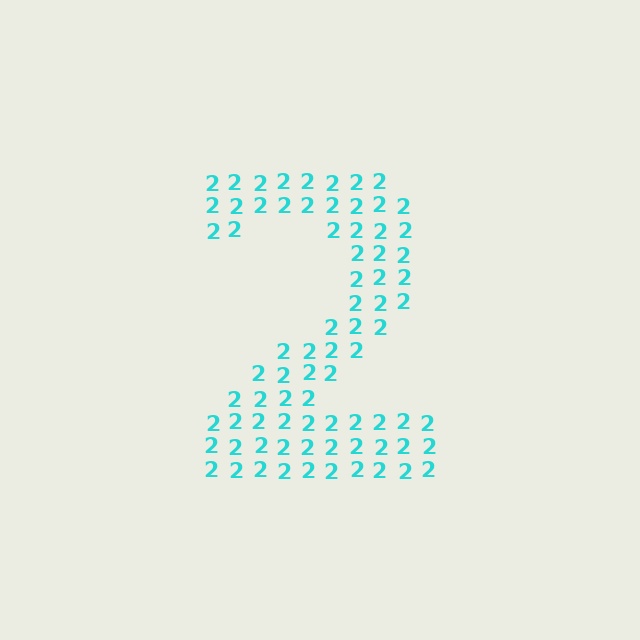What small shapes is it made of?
It is made of small digit 2's.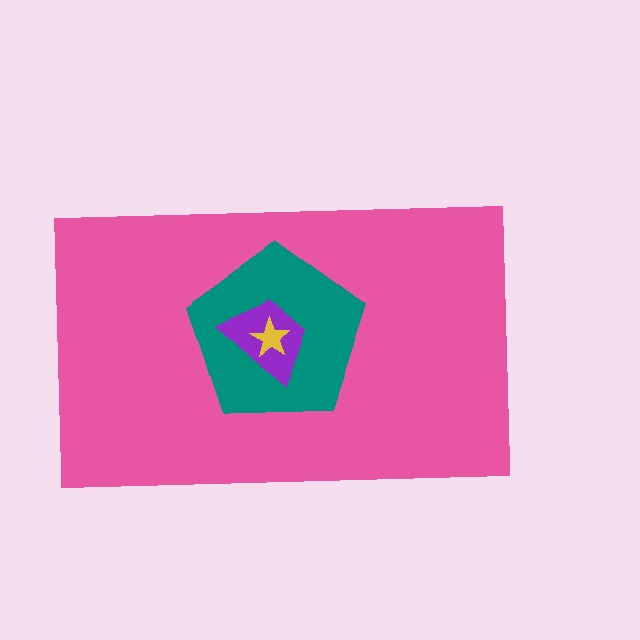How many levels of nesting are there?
4.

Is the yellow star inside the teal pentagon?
Yes.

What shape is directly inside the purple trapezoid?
The yellow star.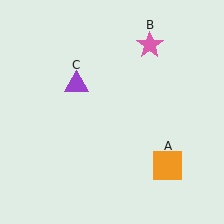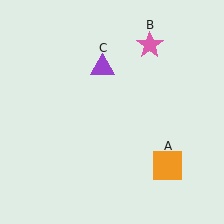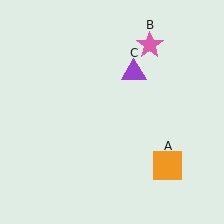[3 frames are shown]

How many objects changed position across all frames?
1 object changed position: purple triangle (object C).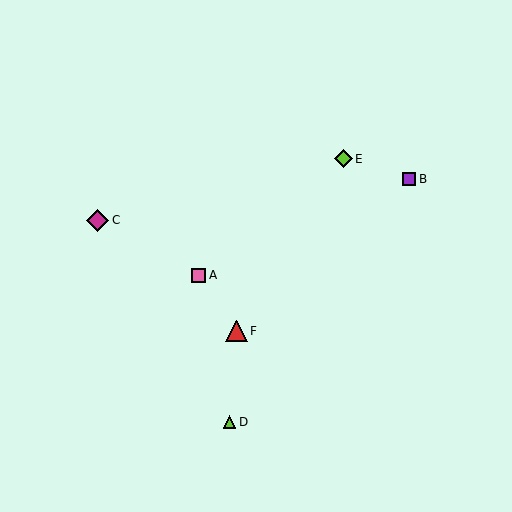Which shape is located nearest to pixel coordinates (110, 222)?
The magenta diamond (labeled C) at (98, 220) is nearest to that location.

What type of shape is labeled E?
Shape E is a lime diamond.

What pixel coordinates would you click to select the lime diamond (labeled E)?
Click at (343, 159) to select the lime diamond E.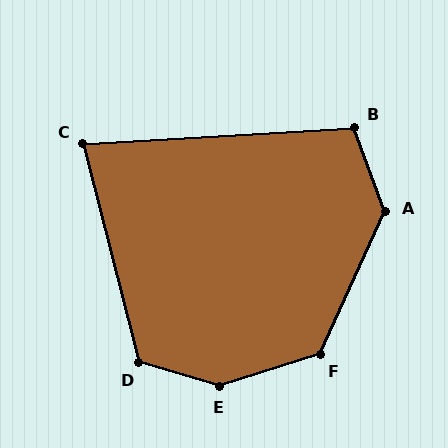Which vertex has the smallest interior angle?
C, at approximately 79 degrees.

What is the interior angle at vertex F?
Approximately 132 degrees (obtuse).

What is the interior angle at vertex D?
Approximately 121 degrees (obtuse).